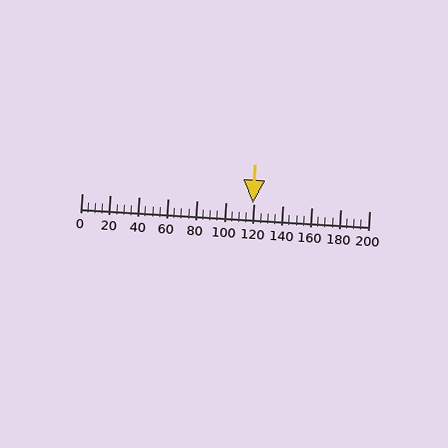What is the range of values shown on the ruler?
The ruler shows values from 0 to 200.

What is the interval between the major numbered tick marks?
The major tick marks are spaced 20 units apart.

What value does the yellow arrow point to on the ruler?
The yellow arrow points to approximately 119.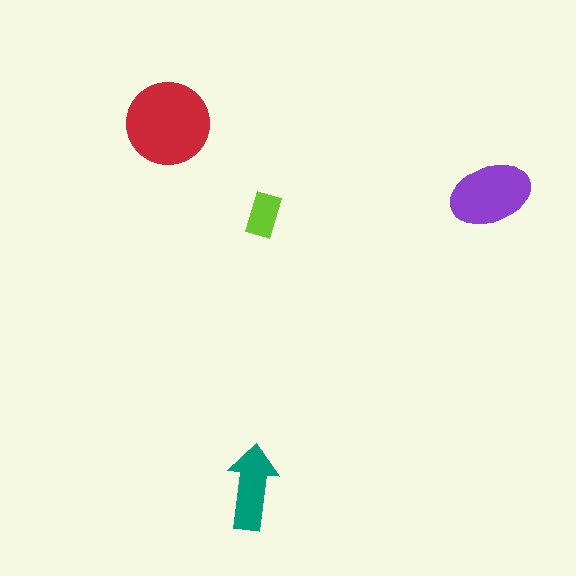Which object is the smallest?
The lime rectangle.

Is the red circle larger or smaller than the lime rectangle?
Larger.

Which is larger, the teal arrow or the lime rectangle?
The teal arrow.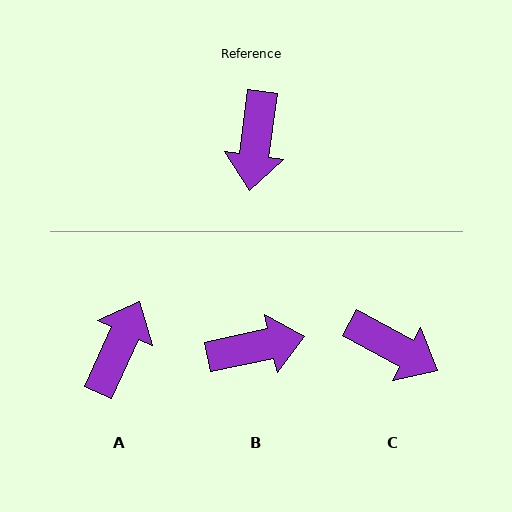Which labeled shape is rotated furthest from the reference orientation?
A, about 163 degrees away.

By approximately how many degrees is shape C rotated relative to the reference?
Approximately 69 degrees counter-clockwise.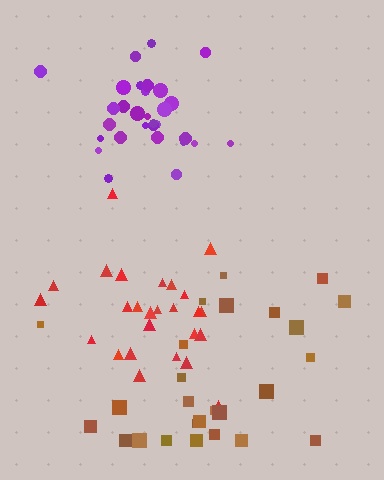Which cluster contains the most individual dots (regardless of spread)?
Purple (31).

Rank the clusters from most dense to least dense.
purple, red, brown.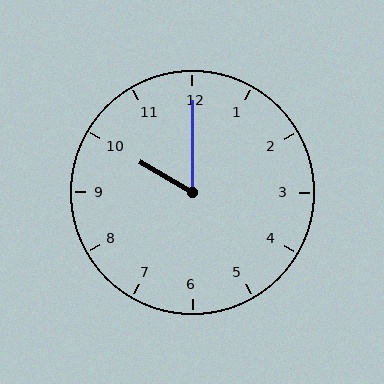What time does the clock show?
10:00.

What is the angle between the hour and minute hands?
Approximately 60 degrees.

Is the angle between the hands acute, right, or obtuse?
It is acute.